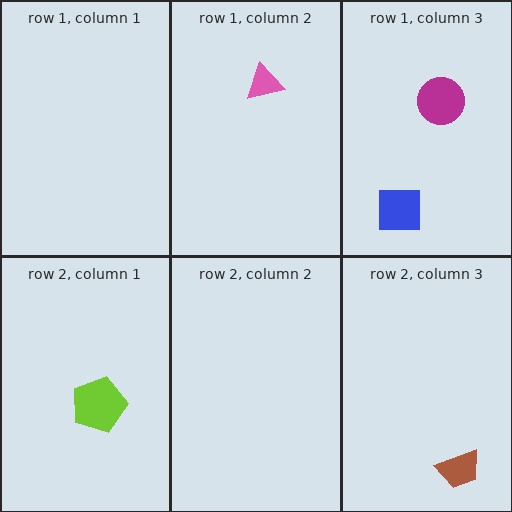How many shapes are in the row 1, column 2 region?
1.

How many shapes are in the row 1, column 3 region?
2.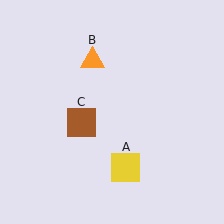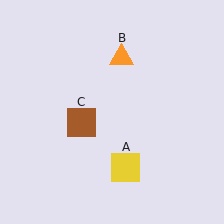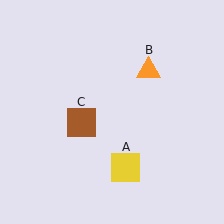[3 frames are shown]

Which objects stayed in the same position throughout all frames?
Yellow square (object A) and brown square (object C) remained stationary.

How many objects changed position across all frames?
1 object changed position: orange triangle (object B).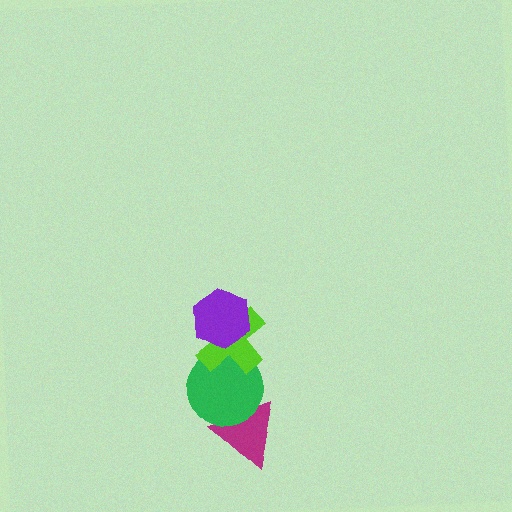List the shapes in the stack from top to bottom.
From top to bottom: the purple hexagon, the lime cross, the green circle, the magenta triangle.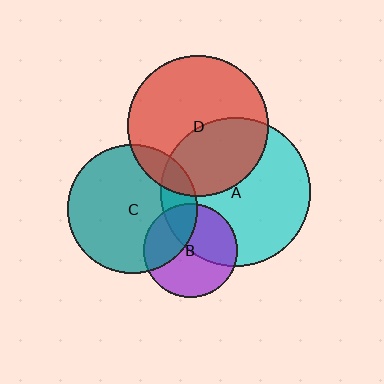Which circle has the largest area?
Circle A (cyan).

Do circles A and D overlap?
Yes.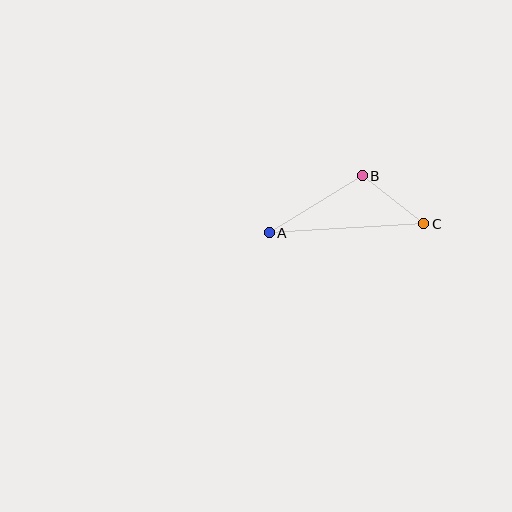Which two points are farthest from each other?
Points A and C are farthest from each other.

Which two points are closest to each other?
Points B and C are closest to each other.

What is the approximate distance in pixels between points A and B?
The distance between A and B is approximately 109 pixels.